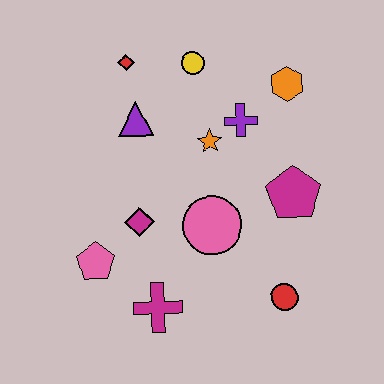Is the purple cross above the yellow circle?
No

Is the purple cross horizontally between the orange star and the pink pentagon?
No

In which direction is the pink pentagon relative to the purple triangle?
The pink pentagon is below the purple triangle.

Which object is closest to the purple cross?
The orange star is closest to the purple cross.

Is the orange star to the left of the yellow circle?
No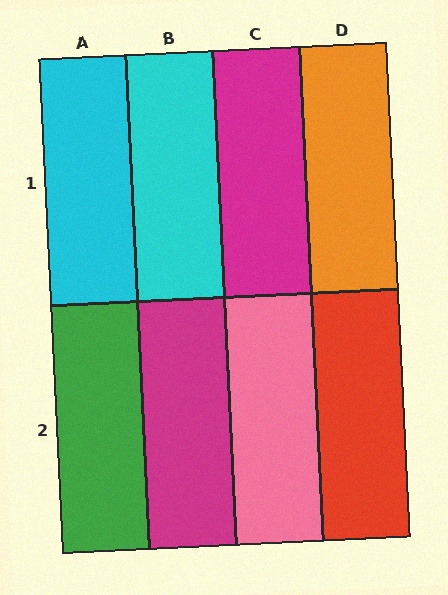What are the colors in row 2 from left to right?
Green, magenta, pink, red.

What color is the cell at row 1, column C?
Magenta.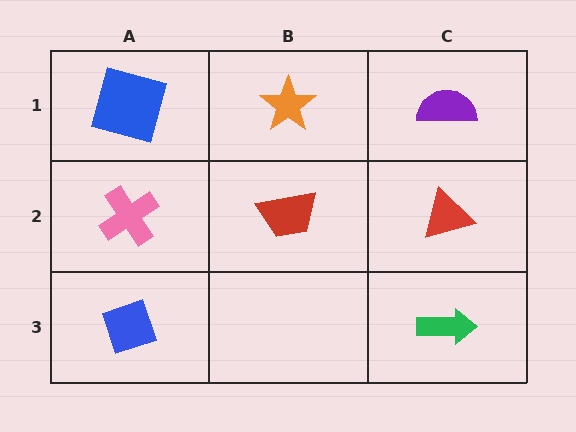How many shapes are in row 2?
3 shapes.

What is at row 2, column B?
A red trapezoid.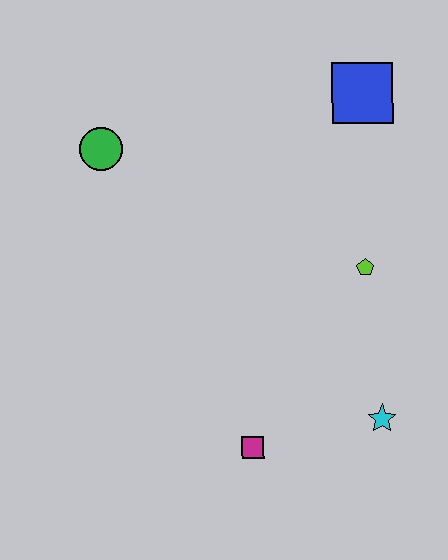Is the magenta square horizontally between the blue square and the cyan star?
No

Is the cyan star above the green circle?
No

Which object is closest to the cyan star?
The magenta square is closest to the cyan star.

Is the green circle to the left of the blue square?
Yes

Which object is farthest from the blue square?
The magenta square is farthest from the blue square.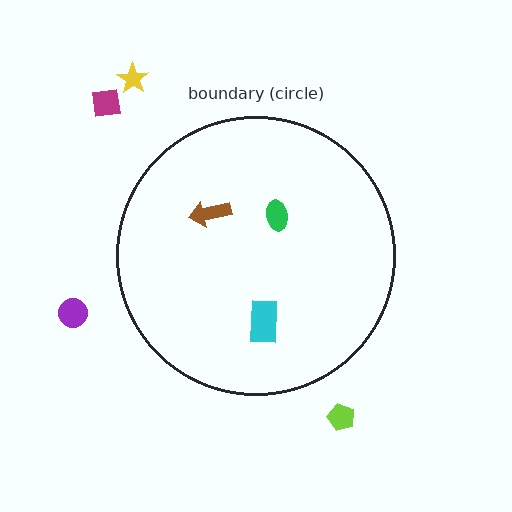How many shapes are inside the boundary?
3 inside, 4 outside.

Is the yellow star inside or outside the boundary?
Outside.